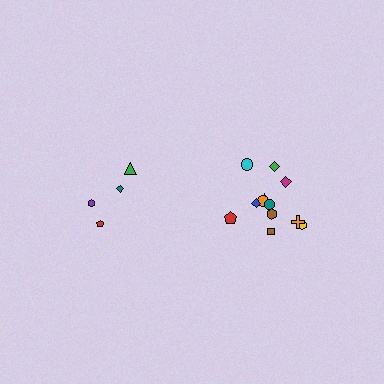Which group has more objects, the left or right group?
The right group.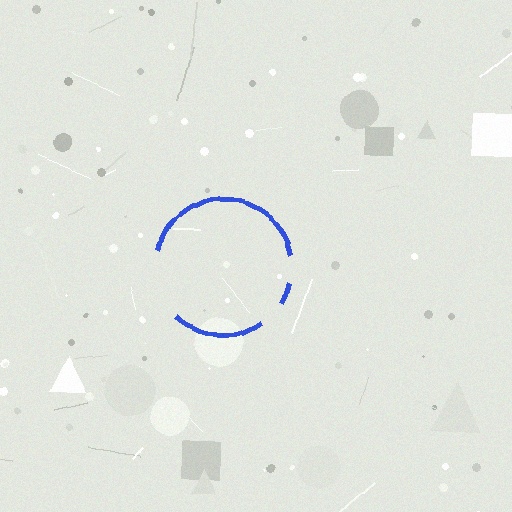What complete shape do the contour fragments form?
The contour fragments form a circle.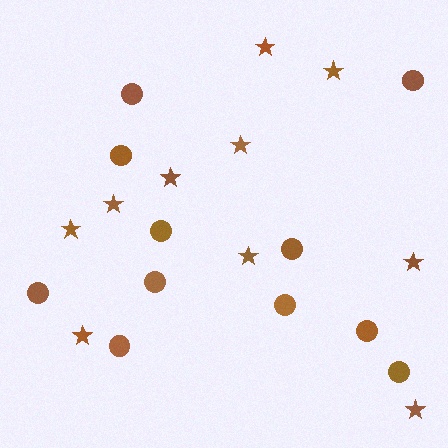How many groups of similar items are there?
There are 2 groups: one group of stars (10) and one group of circles (11).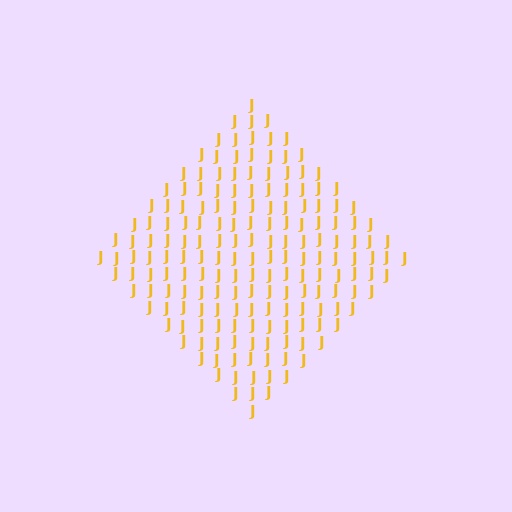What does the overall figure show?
The overall figure shows a diamond.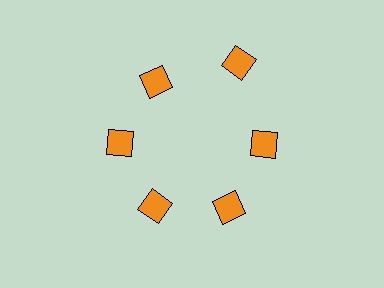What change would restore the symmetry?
The symmetry would be restored by moving it inward, back onto the ring so that all 6 squares sit at equal angles and equal distance from the center.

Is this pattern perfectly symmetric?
No. The 6 orange squares are arranged in a ring, but one element near the 1 o'clock position is pushed outward from the center, breaking the 6-fold rotational symmetry.